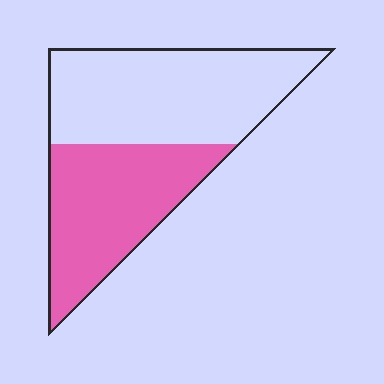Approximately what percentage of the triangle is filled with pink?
Approximately 45%.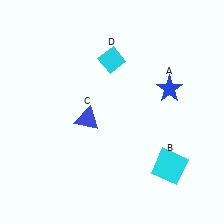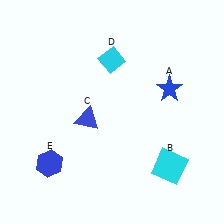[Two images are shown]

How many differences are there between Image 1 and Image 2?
There is 1 difference between the two images.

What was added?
A blue hexagon (E) was added in Image 2.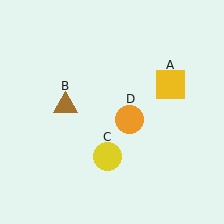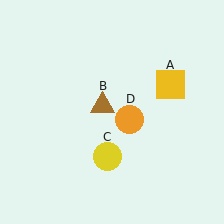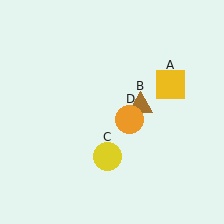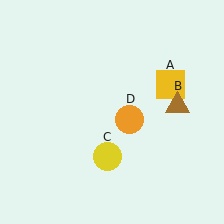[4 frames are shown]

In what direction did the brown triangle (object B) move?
The brown triangle (object B) moved right.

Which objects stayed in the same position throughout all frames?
Yellow square (object A) and yellow circle (object C) and orange circle (object D) remained stationary.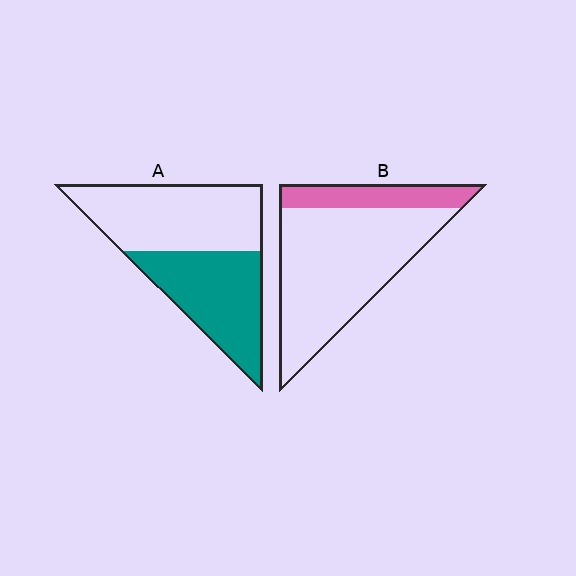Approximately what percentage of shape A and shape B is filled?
A is approximately 45% and B is approximately 20%.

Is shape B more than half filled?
No.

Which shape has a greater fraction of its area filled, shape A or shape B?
Shape A.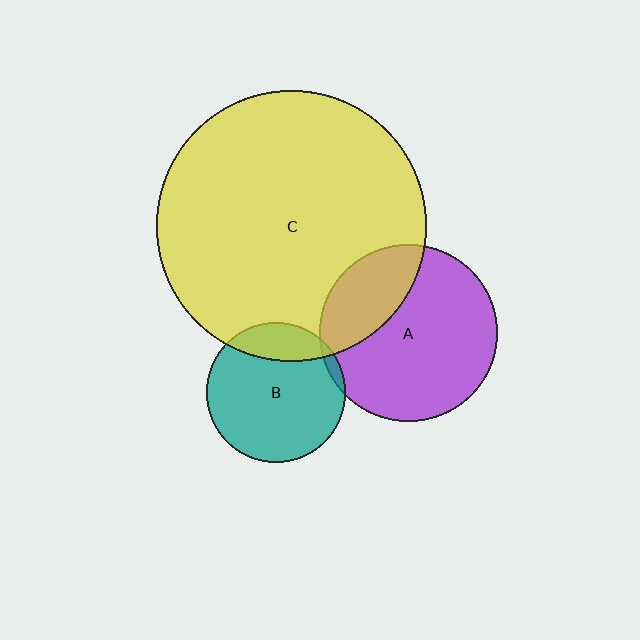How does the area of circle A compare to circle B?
Approximately 1.6 times.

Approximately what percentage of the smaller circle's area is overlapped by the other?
Approximately 30%.